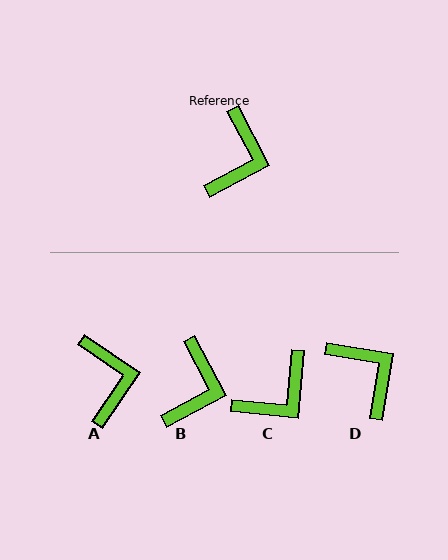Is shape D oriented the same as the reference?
No, it is off by about 53 degrees.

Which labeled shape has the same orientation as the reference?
B.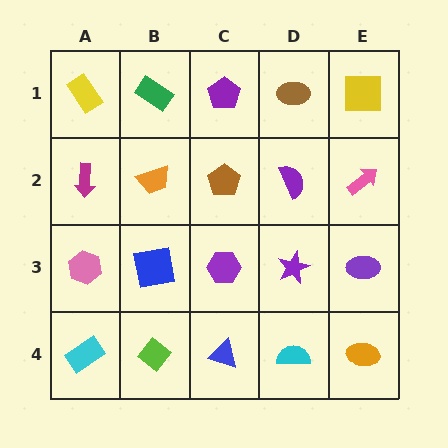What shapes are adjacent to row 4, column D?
A purple star (row 3, column D), a blue triangle (row 4, column C), an orange ellipse (row 4, column E).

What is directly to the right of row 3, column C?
A purple star.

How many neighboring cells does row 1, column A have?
2.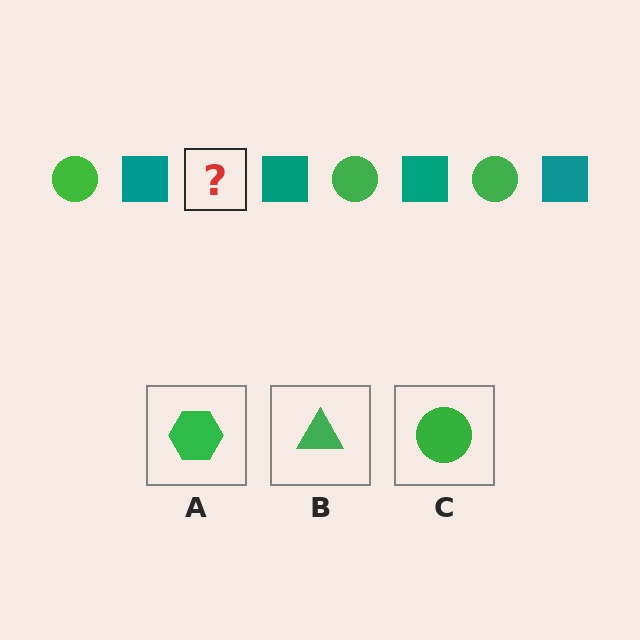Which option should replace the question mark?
Option C.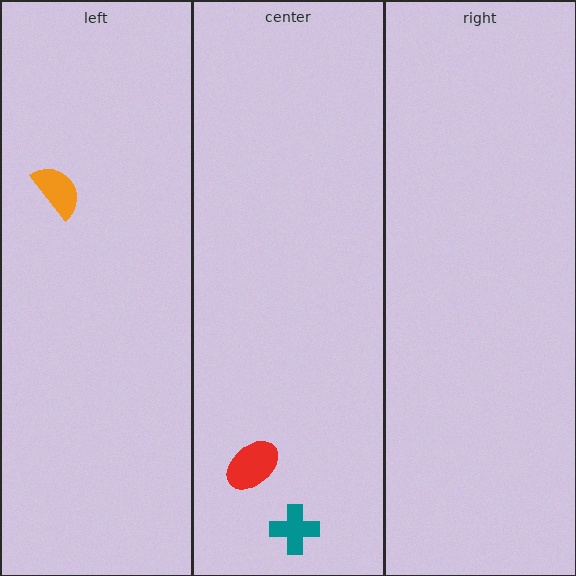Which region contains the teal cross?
The center region.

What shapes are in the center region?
The red ellipse, the teal cross.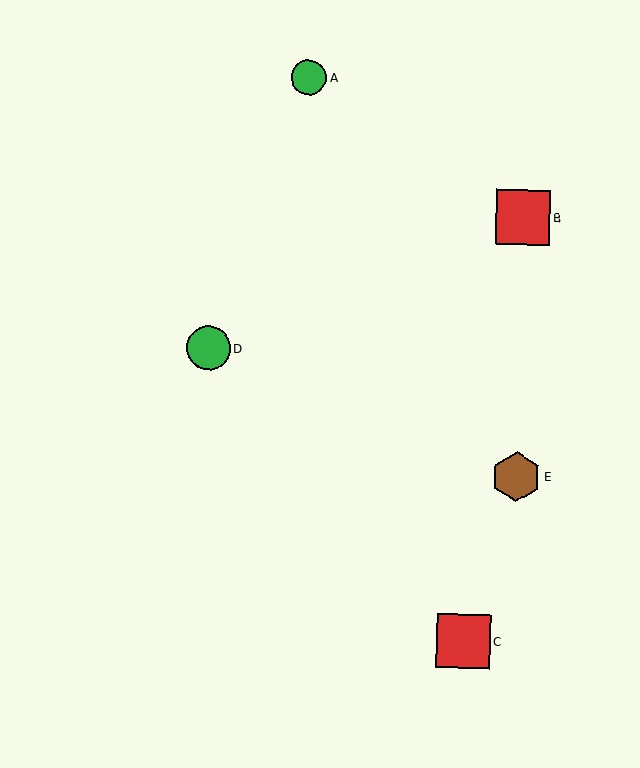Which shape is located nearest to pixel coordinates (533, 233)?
The red square (labeled B) at (523, 218) is nearest to that location.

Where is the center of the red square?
The center of the red square is at (523, 218).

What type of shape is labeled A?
Shape A is a green circle.